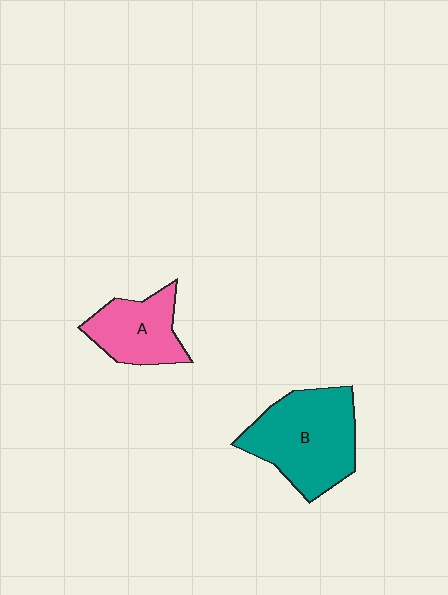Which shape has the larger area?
Shape B (teal).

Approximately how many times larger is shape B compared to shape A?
Approximately 1.6 times.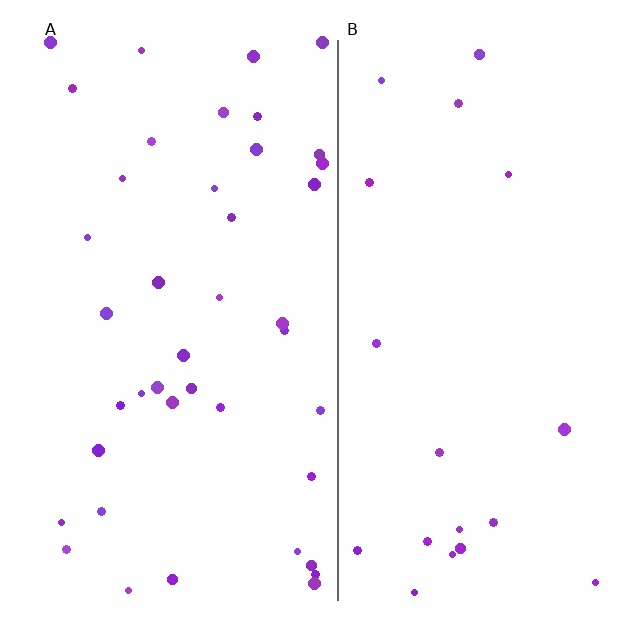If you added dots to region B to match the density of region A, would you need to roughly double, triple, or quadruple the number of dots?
Approximately double.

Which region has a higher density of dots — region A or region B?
A (the left).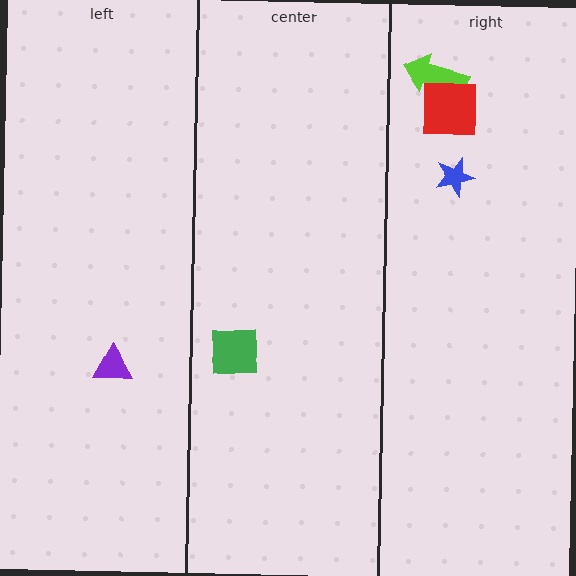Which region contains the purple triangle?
The left region.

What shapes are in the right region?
The lime arrow, the blue star, the red square.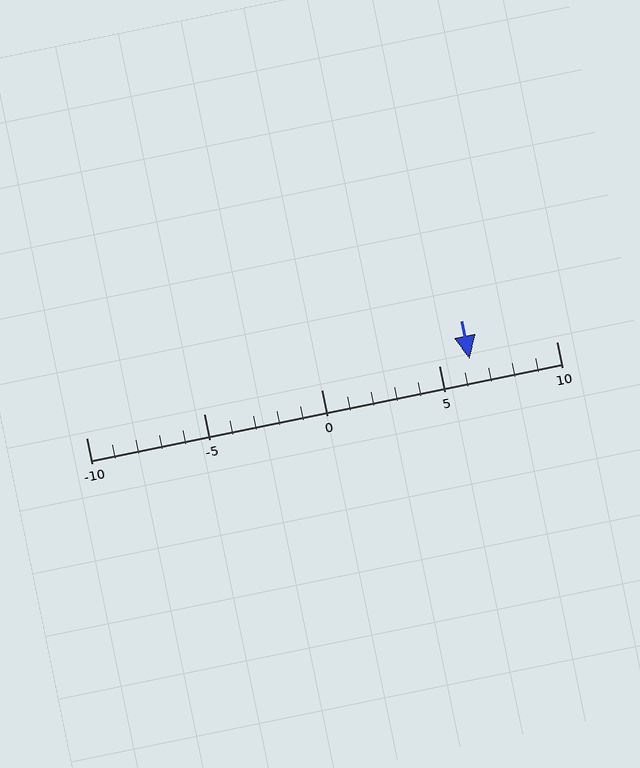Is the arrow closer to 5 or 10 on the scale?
The arrow is closer to 5.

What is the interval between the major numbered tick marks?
The major tick marks are spaced 5 units apart.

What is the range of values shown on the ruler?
The ruler shows values from -10 to 10.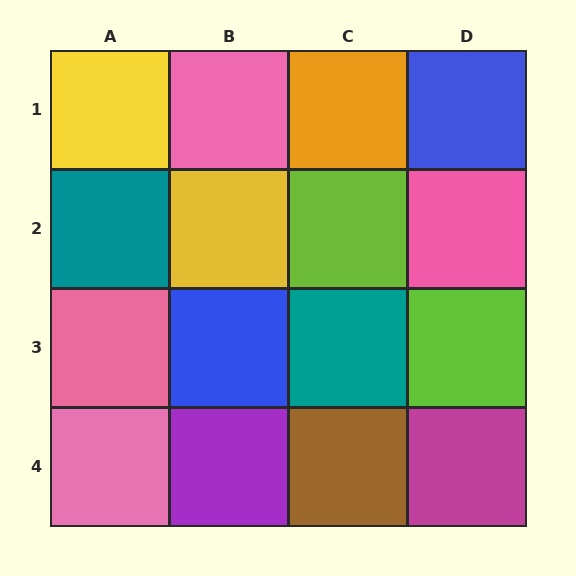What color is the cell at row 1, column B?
Pink.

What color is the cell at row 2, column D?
Pink.